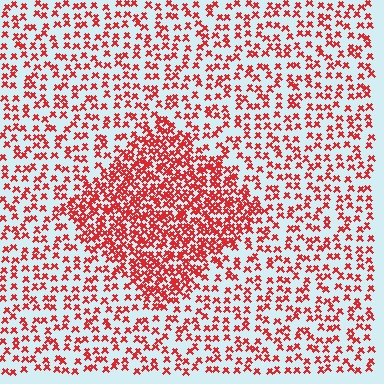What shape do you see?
I see a diamond.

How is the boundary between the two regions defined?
The boundary is defined by a change in element density (approximately 2.3x ratio). All elements are the same color, size, and shape.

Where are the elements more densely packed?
The elements are more densely packed inside the diamond boundary.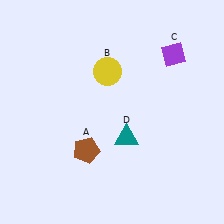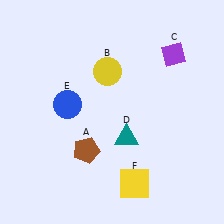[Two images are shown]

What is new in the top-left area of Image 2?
A blue circle (E) was added in the top-left area of Image 2.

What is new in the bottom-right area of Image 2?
A yellow square (F) was added in the bottom-right area of Image 2.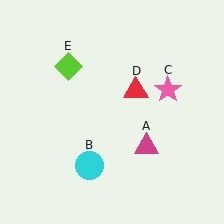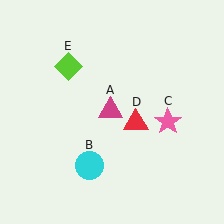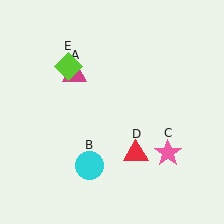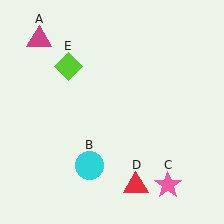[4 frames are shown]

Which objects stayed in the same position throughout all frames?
Cyan circle (object B) and lime diamond (object E) remained stationary.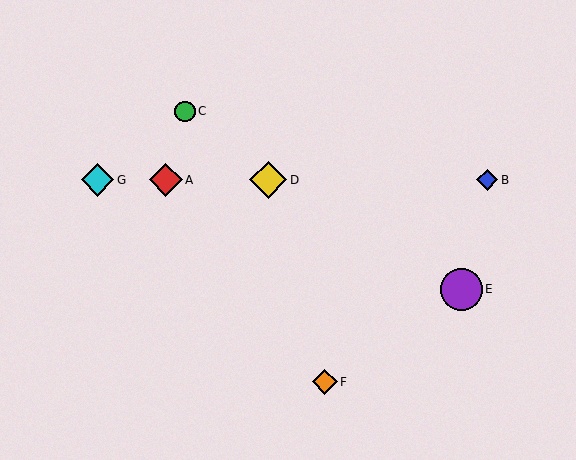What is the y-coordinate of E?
Object E is at y≈289.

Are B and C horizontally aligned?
No, B is at y≈180 and C is at y≈111.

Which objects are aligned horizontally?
Objects A, B, D, G are aligned horizontally.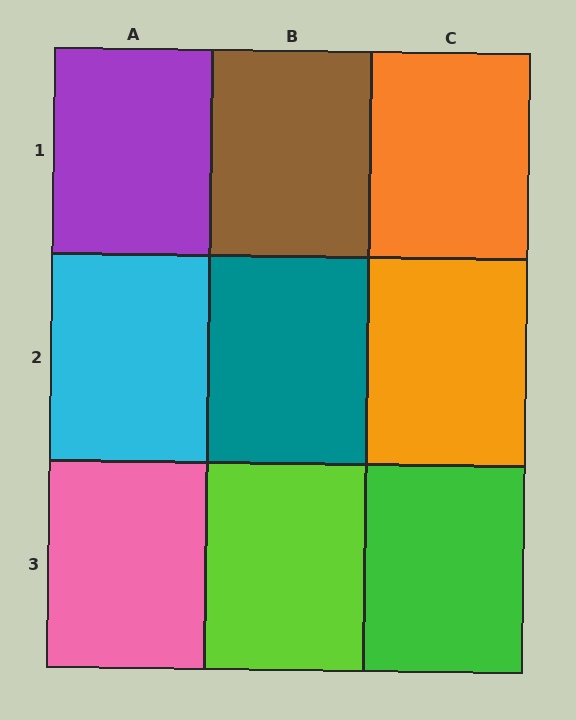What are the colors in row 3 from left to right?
Pink, lime, green.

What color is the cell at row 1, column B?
Brown.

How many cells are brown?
1 cell is brown.